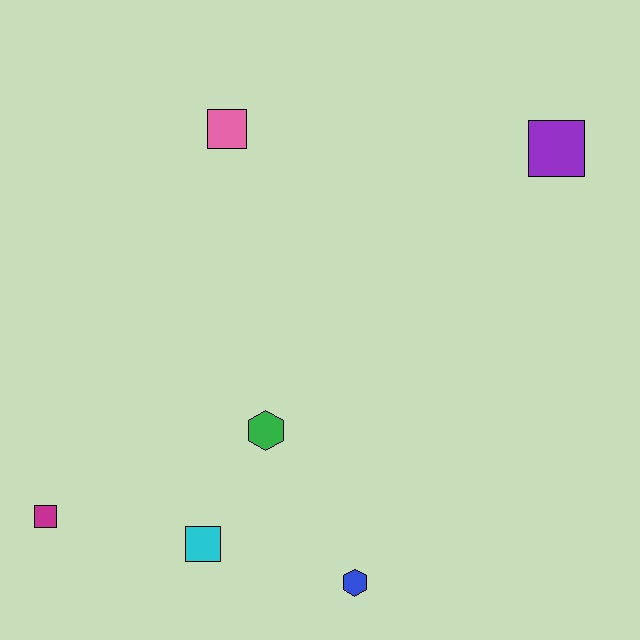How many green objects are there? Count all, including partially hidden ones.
There is 1 green object.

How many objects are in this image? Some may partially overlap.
There are 6 objects.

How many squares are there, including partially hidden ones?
There are 4 squares.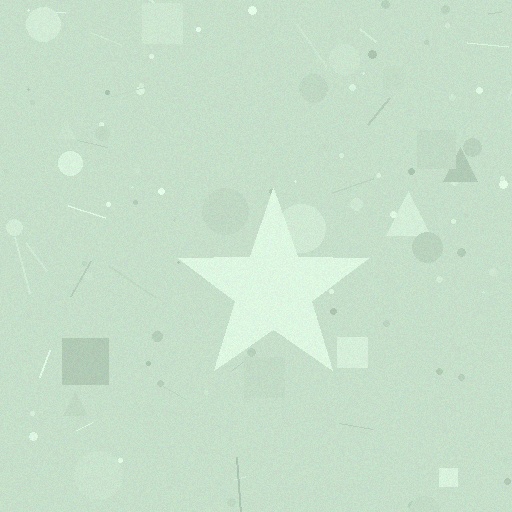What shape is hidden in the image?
A star is hidden in the image.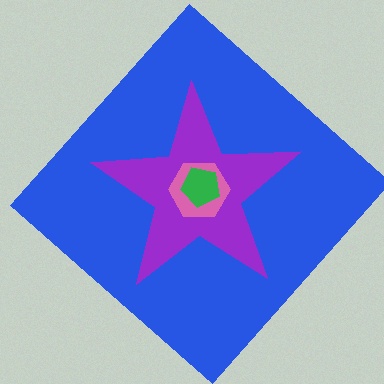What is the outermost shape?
The blue diamond.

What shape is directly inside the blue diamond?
The purple star.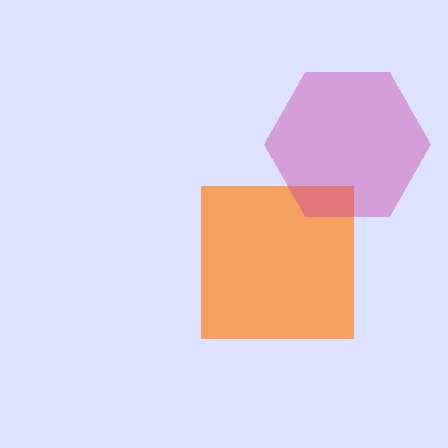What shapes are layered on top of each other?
The layered shapes are: an orange square, a magenta hexagon.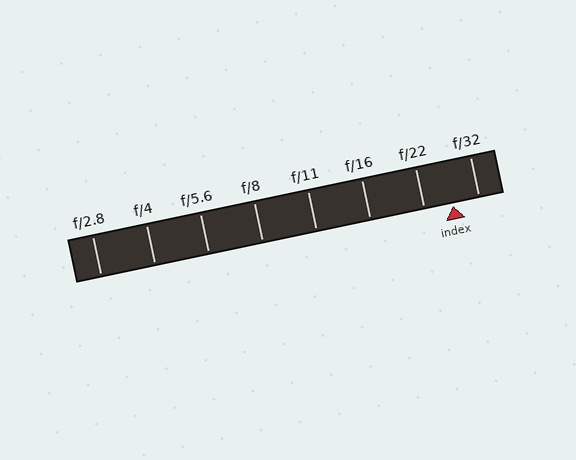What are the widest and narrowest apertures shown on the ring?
The widest aperture shown is f/2.8 and the narrowest is f/32.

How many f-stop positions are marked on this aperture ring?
There are 8 f-stop positions marked.